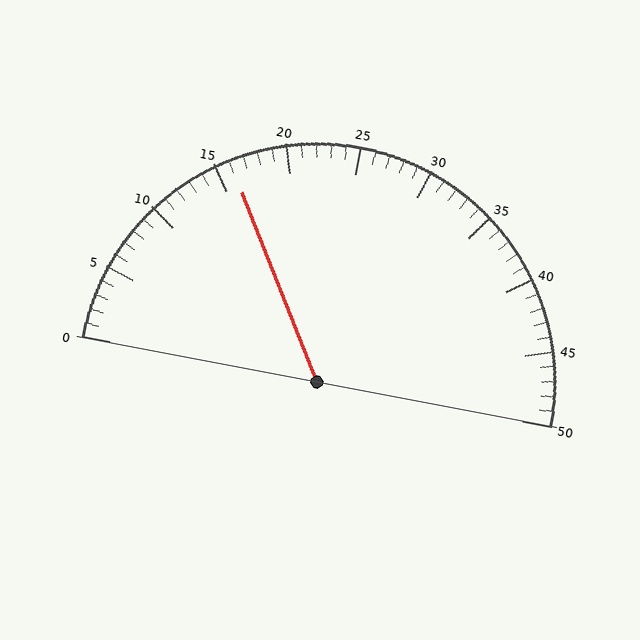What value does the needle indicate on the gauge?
The needle indicates approximately 16.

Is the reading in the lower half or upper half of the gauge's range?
The reading is in the lower half of the range (0 to 50).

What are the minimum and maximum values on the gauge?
The gauge ranges from 0 to 50.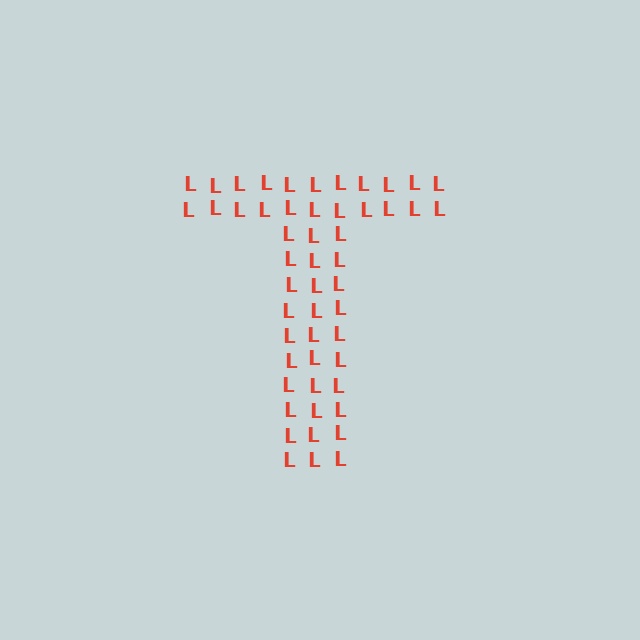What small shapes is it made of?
It is made of small letter L's.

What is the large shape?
The large shape is the letter T.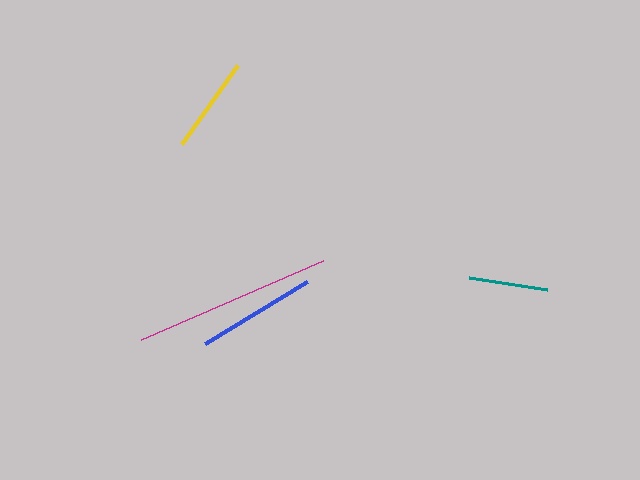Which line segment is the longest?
The magenta line is the longest at approximately 198 pixels.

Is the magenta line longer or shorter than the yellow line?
The magenta line is longer than the yellow line.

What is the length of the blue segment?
The blue segment is approximately 120 pixels long.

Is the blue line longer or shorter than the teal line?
The blue line is longer than the teal line.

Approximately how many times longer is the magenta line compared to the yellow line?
The magenta line is approximately 2.0 times the length of the yellow line.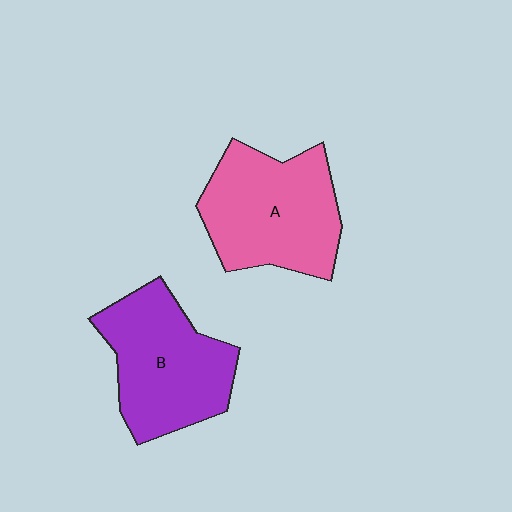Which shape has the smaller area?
Shape B (purple).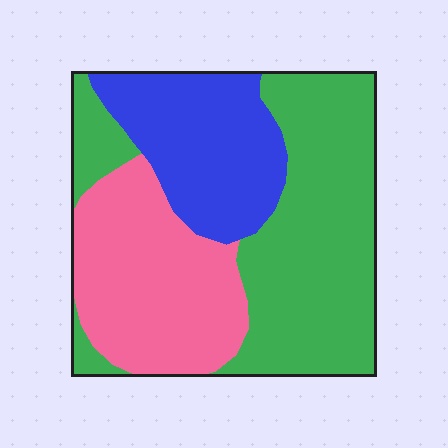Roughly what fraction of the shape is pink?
Pink covers around 30% of the shape.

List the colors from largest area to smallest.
From largest to smallest: green, pink, blue.